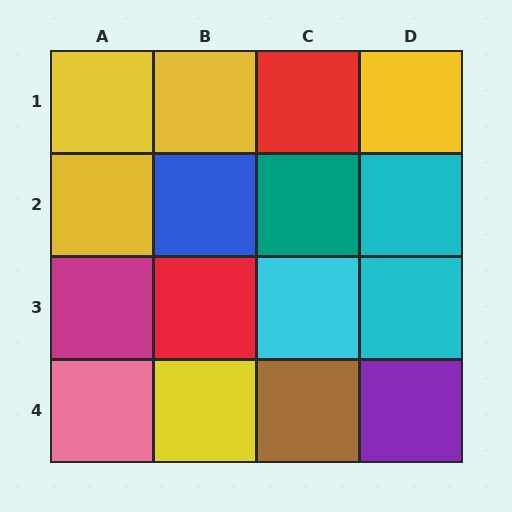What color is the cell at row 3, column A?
Magenta.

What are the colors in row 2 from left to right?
Yellow, blue, teal, cyan.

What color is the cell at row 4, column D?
Purple.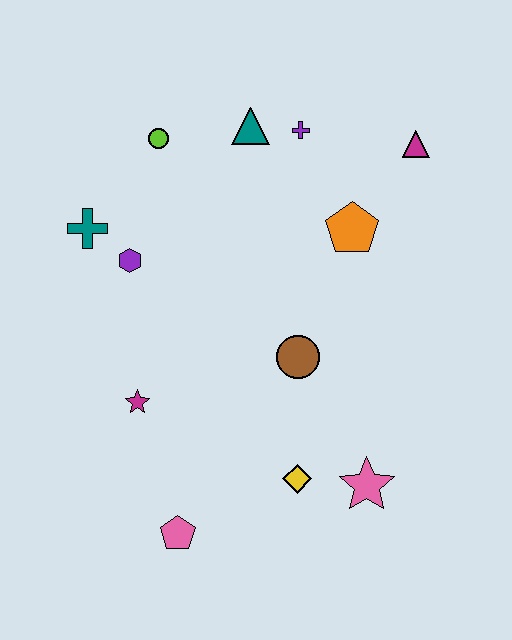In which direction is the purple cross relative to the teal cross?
The purple cross is to the right of the teal cross.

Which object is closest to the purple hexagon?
The teal cross is closest to the purple hexagon.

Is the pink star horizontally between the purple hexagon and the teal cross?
No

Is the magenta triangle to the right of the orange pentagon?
Yes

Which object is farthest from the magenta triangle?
The pink pentagon is farthest from the magenta triangle.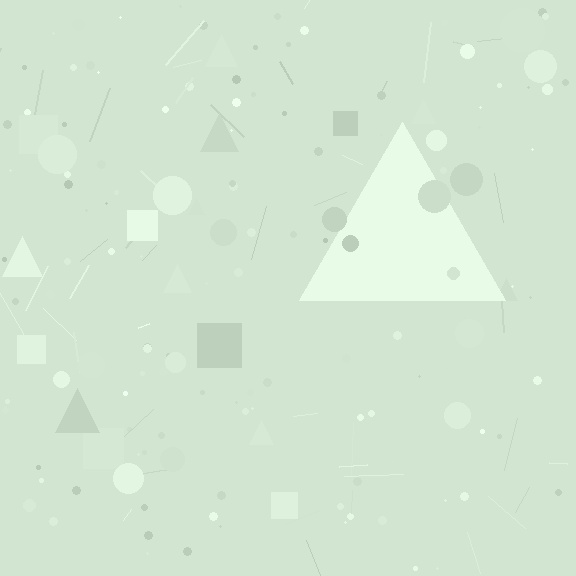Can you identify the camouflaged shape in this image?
The camouflaged shape is a triangle.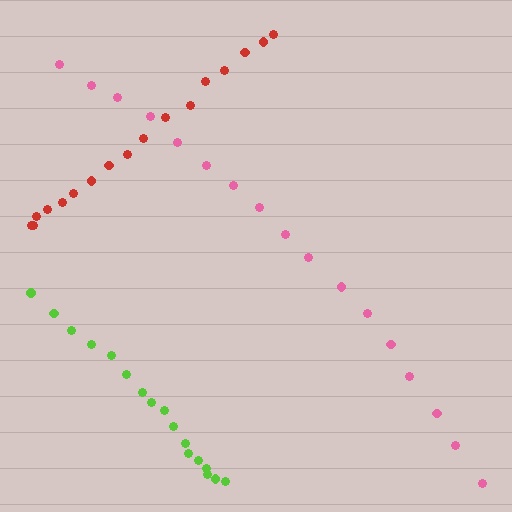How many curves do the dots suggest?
There are 3 distinct paths.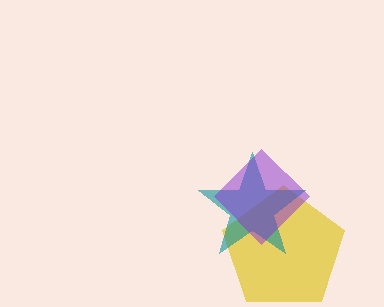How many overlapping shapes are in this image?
There are 3 overlapping shapes in the image.